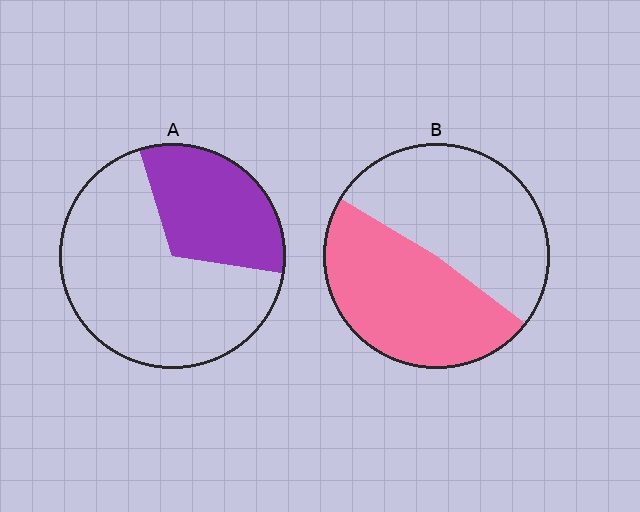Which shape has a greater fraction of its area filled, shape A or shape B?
Shape B.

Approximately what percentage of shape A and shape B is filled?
A is approximately 30% and B is approximately 50%.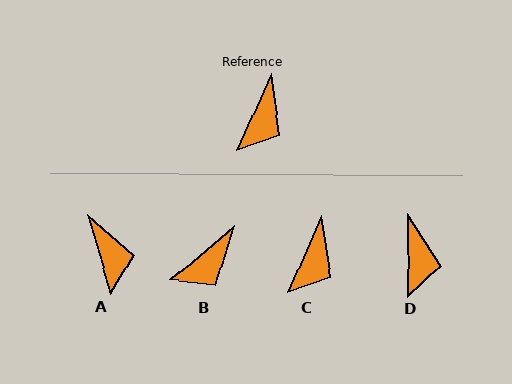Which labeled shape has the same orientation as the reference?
C.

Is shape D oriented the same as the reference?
No, it is off by about 24 degrees.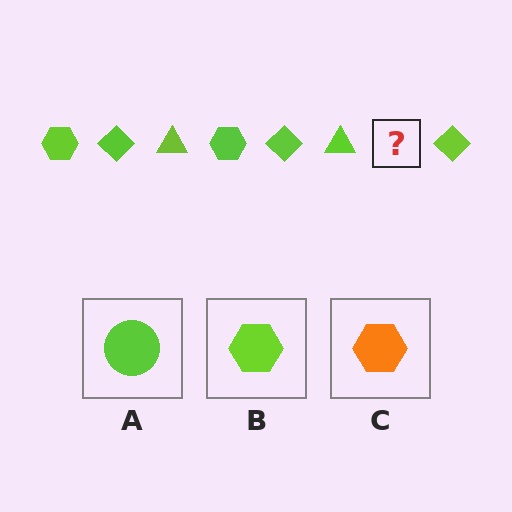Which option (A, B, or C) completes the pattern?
B.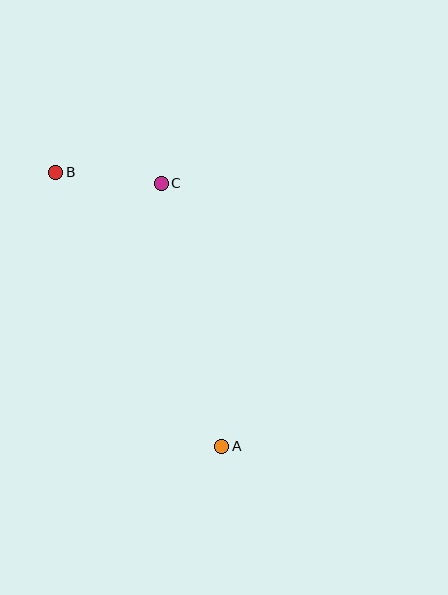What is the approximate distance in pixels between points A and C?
The distance between A and C is approximately 270 pixels.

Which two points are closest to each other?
Points B and C are closest to each other.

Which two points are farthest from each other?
Points A and B are farthest from each other.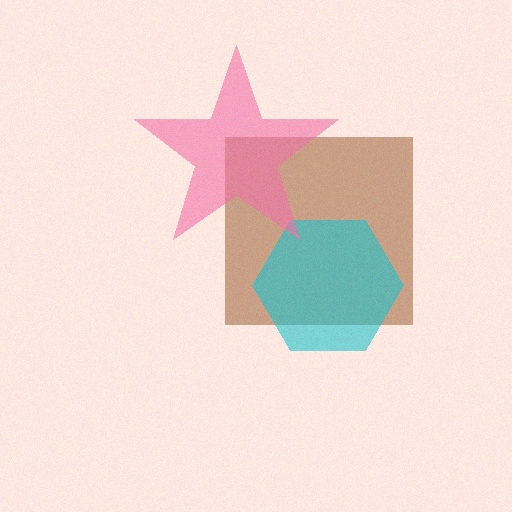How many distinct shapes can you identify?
There are 3 distinct shapes: a brown square, a cyan hexagon, a pink star.